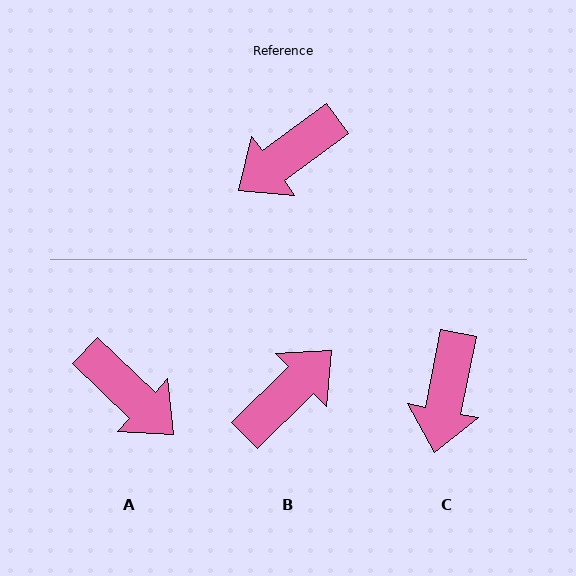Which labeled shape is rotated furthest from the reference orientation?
B, about 172 degrees away.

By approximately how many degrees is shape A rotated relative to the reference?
Approximately 100 degrees counter-clockwise.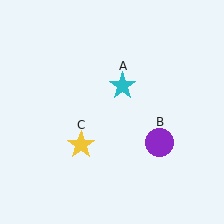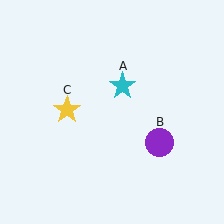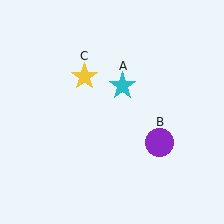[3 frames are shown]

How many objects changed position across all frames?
1 object changed position: yellow star (object C).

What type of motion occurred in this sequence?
The yellow star (object C) rotated clockwise around the center of the scene.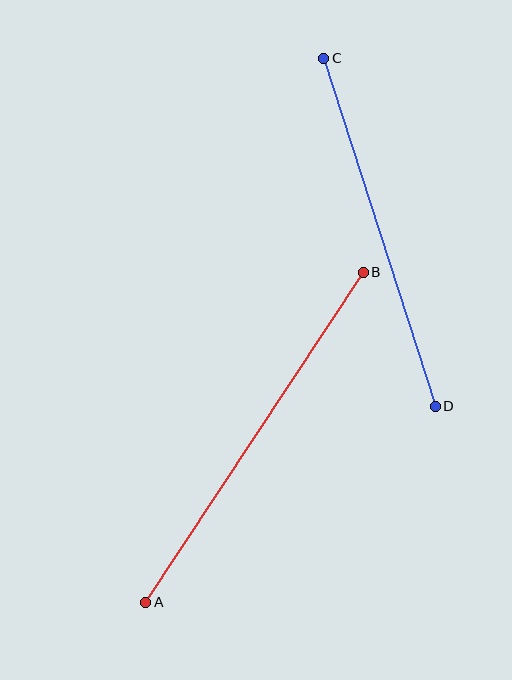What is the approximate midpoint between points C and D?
The midpoint is at approximately (380, 232) pixels.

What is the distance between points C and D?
The distance is approximately 365 pixels.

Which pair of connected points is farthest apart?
Points A and B are farthest apart.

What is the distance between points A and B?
The distance is approximately 395 pixels.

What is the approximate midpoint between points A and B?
The midpoint is at approximately (254, 437) pixels.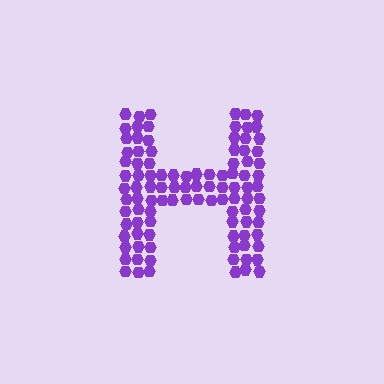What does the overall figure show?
The overall figure shows the letter H.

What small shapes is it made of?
It is made of small hexagons.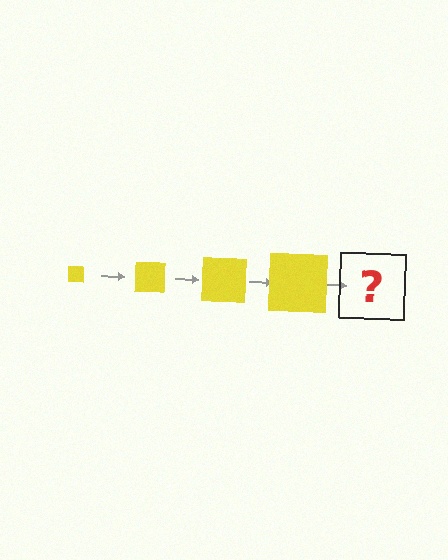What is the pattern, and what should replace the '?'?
The pattern is that the square gets progressively larger each step. The '?' should be a yellow square, larger than the previous one.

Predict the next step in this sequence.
The next step is a yellow square, larger than the previous one.